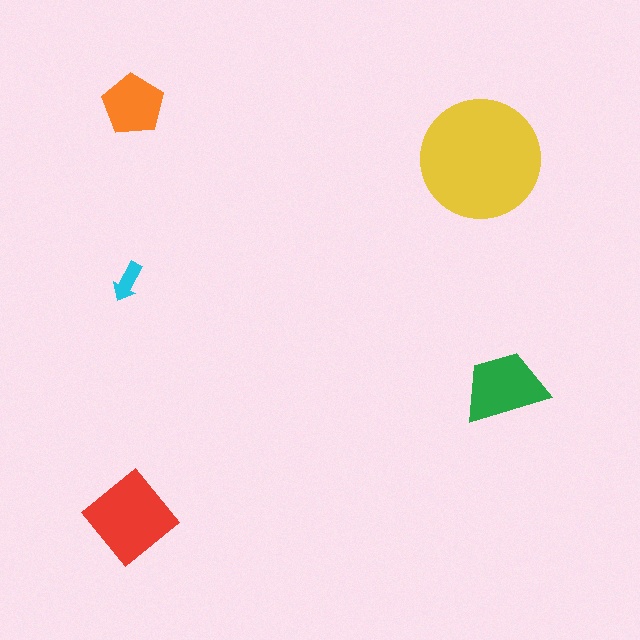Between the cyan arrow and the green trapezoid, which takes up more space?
The green trapezoid.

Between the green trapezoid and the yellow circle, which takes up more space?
The yellow circle.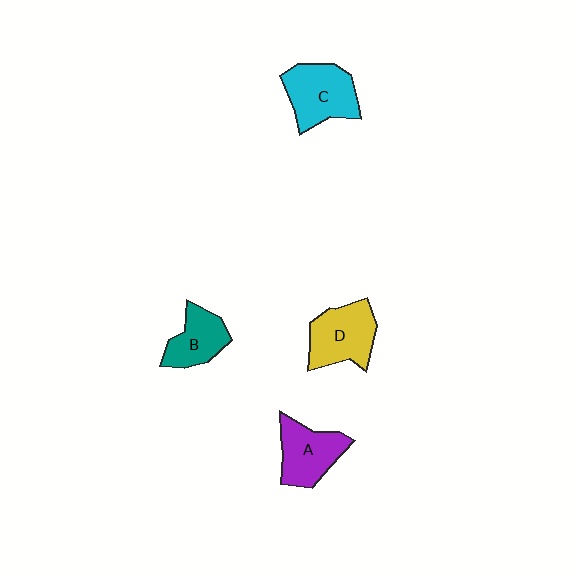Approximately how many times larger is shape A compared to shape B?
Approximately 1.2 times.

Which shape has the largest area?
Shape C (cyan).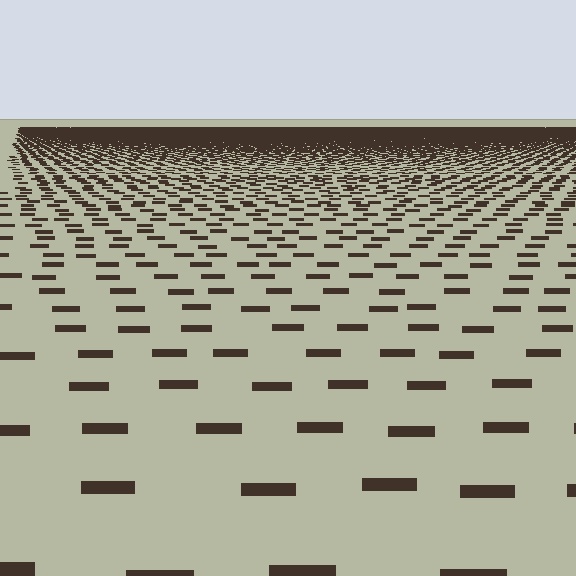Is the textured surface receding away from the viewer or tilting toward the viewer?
The surface is receding away from the viewer. Texture elements get smaller and denser toward the top.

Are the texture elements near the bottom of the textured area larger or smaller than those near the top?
Larger. Near the bottom, elements are closer to the viewer and appear at a bigger on-screen size.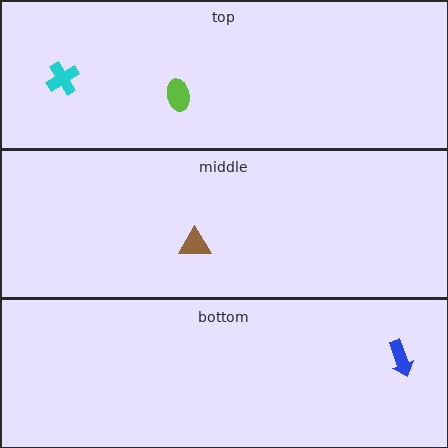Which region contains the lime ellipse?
The top region.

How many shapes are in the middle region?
1.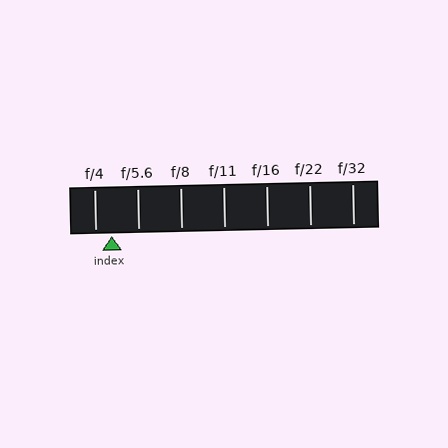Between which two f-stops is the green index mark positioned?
The index mark is between f/4 and f/5.6.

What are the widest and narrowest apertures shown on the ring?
The widest aperture shown is f/4 and the narrowest is f/32.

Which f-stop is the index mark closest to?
The index mark is closest to f/4.